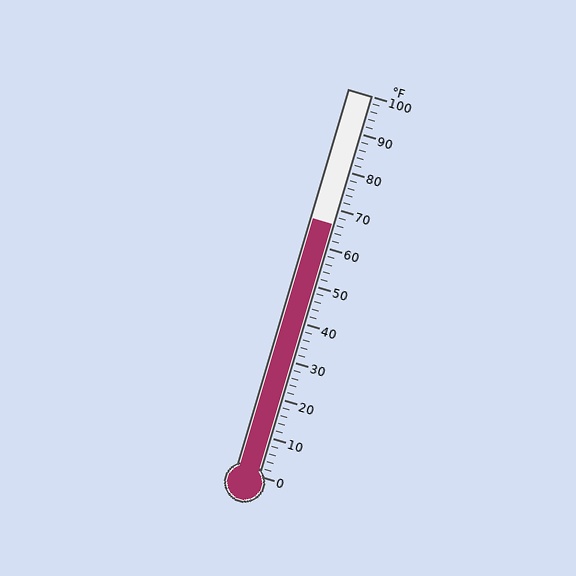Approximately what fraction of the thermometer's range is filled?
The thermometer is filled to approximately 65% of its range.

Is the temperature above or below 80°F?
The temperature is below 80°F.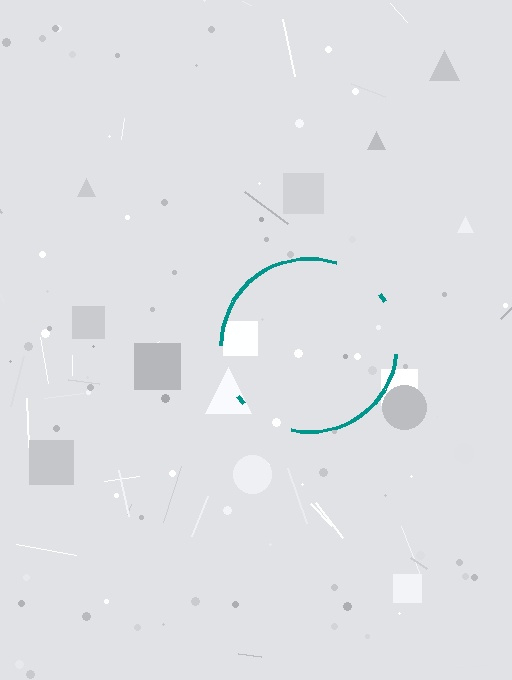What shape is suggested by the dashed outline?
The dashed outline suggests a circle.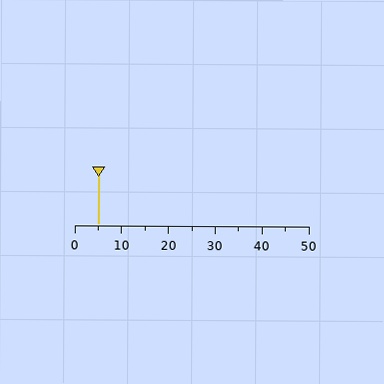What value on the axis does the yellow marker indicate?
The marker indicates approximately 5.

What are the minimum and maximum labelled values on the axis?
The axis runs from 0 to 50.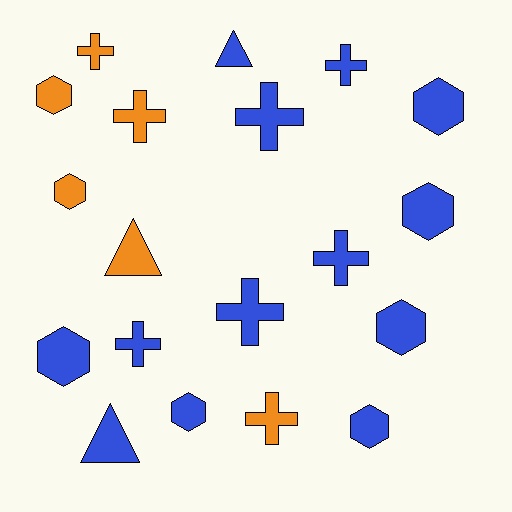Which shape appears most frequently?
Hexagon, with 8 objects.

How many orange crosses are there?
There are 3 orange crosses.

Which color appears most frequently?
Blue, with 13 objects.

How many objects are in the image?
There are 19 objects.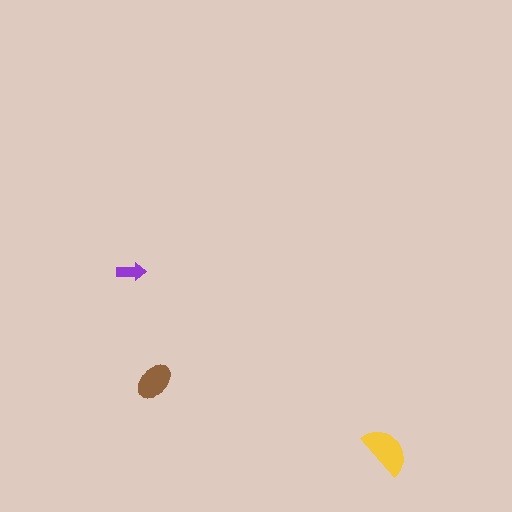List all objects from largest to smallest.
The yellow semicircle, the brown ellipse, the purple arrow.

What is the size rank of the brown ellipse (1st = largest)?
2nd.